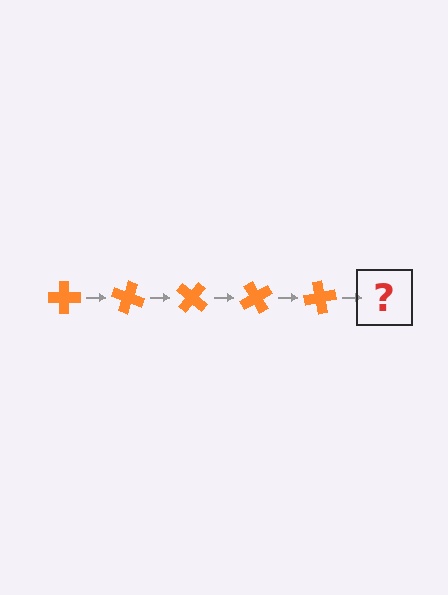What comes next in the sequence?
The next element should be an orange cross rotated 100 degrees.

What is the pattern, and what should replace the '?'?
The pattern is that the cross rotates 20 degrees each step. The '?' should be an orange cross rotated 100 degrees.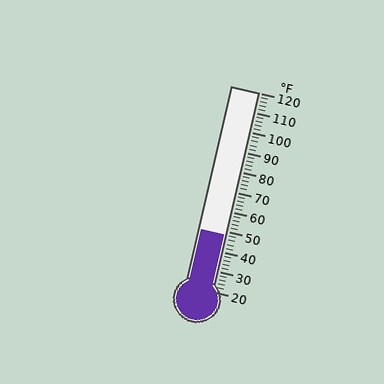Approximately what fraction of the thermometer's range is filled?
The thermometer is filled to approximately 30% of its range.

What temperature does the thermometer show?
The thermometer shows approximately 48°F.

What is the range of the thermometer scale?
The thermometer scale ranges from 20°F to 120°F.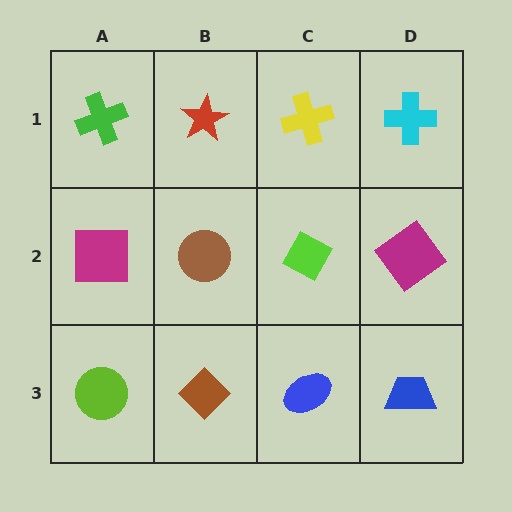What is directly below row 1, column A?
A magenta square.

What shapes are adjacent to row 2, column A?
A green cross (row 1, column A), a lime circle (row 3, column A), a brown circle (row 2, column B).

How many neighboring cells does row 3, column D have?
2.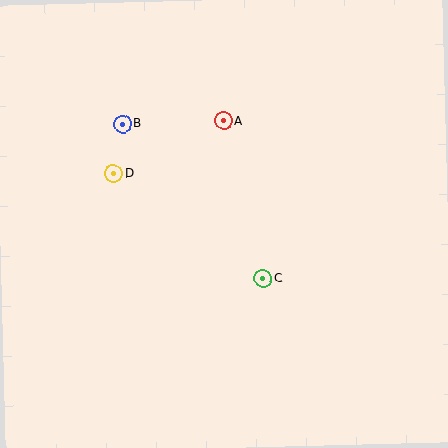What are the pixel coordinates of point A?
Point A is at (224, 121).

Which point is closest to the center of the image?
Point C at (263, 278) is closest to the center.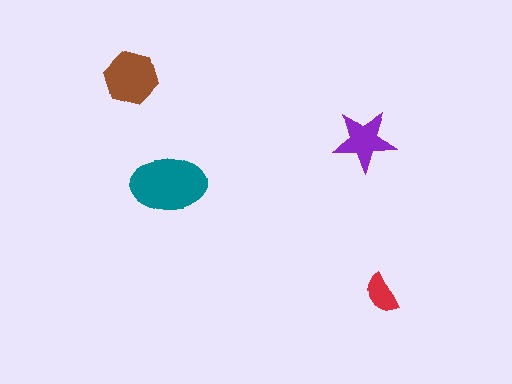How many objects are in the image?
There are 4 objects in the image.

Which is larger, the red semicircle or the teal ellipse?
The teal ellipse.